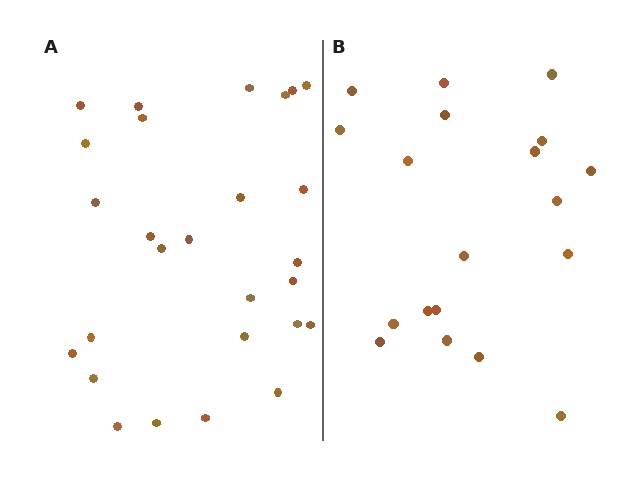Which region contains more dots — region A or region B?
Region A (the left region) has more dots.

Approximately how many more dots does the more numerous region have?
Region A has roughly 8 or so more dots than region B.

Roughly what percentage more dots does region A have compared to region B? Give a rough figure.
About 40% more.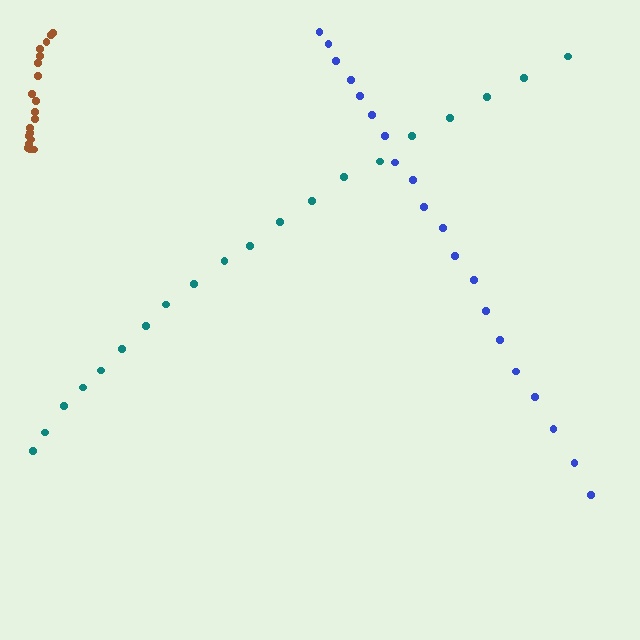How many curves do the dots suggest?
There are 3 distinct paths.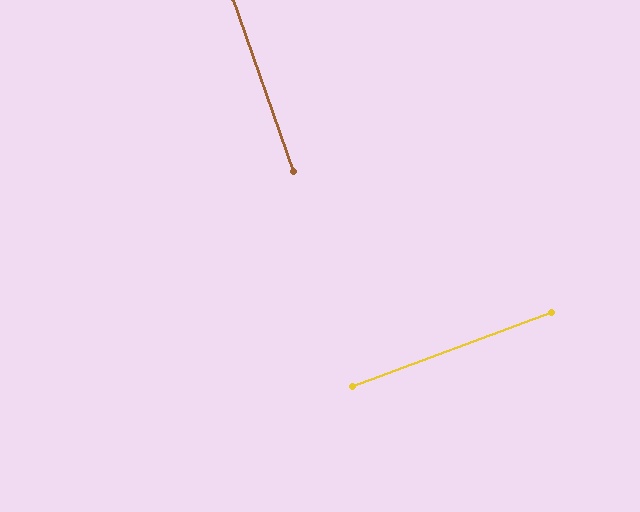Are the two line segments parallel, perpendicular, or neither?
Perpendicular — they meet at approximately 89°.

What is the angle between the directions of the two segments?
Approximately 89 degrees.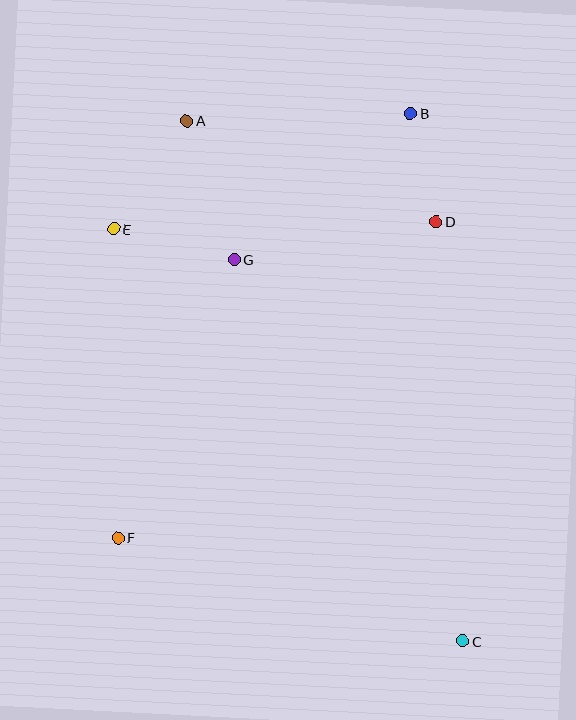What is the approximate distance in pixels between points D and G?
The distance between D and G is approximately 205 pixels.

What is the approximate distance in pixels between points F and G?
The distance between F and G is approximately 302 pixels.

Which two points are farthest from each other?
Points A and C are farthest from each other.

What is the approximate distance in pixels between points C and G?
The distance between C and G is approximately 445 pixels.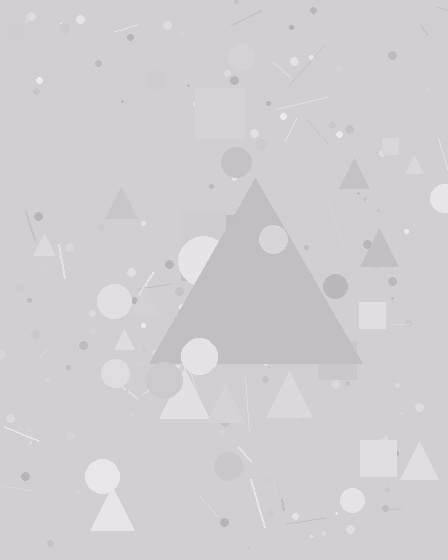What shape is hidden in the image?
A triangle is hidden in the image.